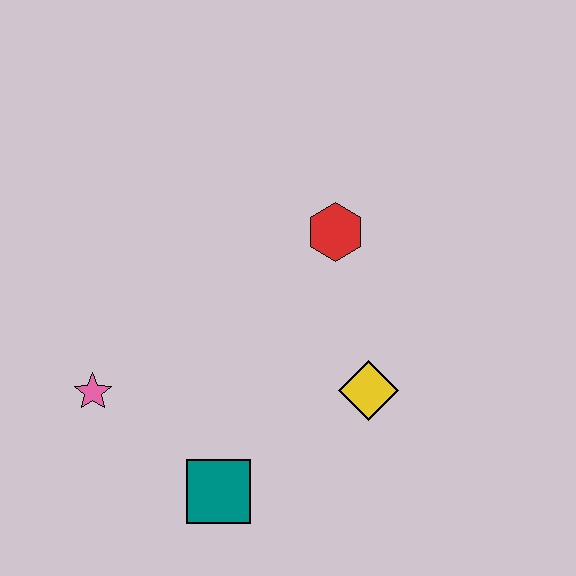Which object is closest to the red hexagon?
The yellow diamond is closest to the red hexagon.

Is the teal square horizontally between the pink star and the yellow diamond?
Yes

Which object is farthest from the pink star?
The red hexagon is farthest from the pink star.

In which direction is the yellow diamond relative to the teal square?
The yellow diamond is to the right of the teal square.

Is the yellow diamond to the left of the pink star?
No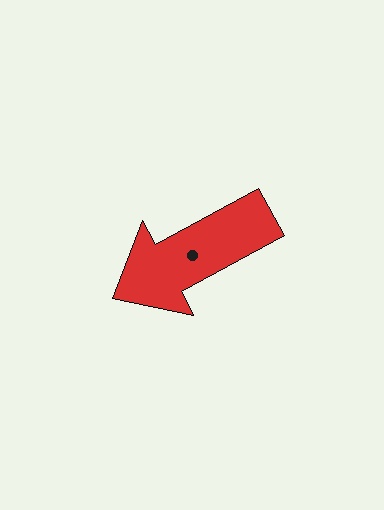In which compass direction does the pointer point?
Southwest.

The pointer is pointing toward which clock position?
Roughly 8 o'clock.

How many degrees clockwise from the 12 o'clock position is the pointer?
Approximately 242 degrees.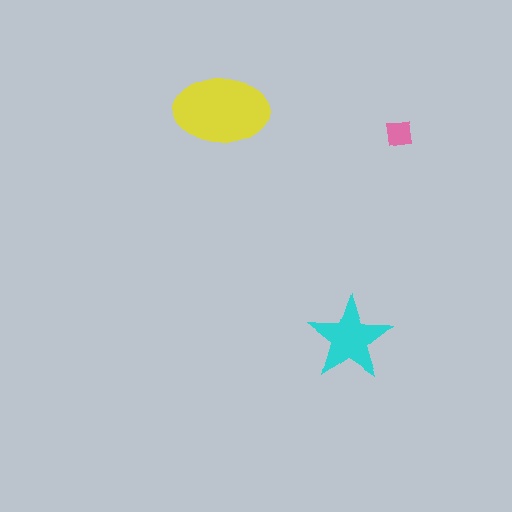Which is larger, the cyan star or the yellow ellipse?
The yellow ellipse.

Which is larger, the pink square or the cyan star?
The cyan star.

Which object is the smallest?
The pink square.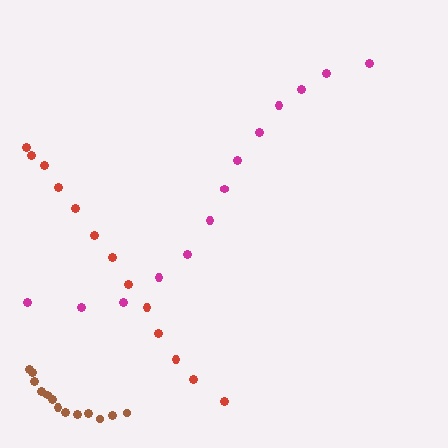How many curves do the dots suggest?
There are 3 distinct paths.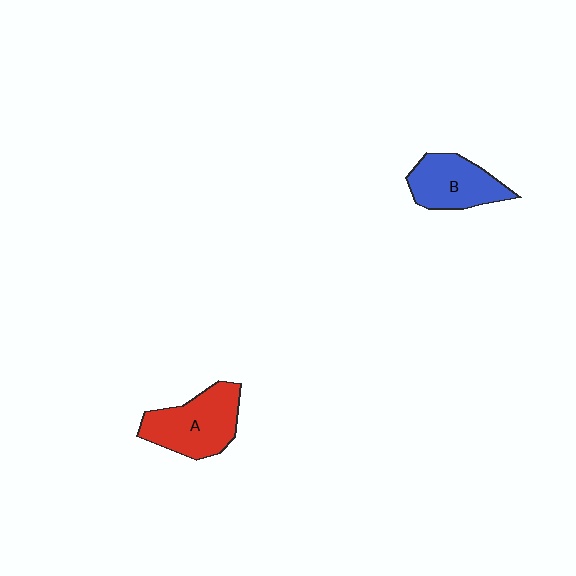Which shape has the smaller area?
Shape B (blue).